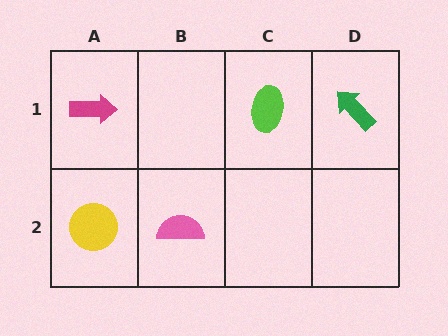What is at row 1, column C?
A lime ellipse.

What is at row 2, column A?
A yellow circle.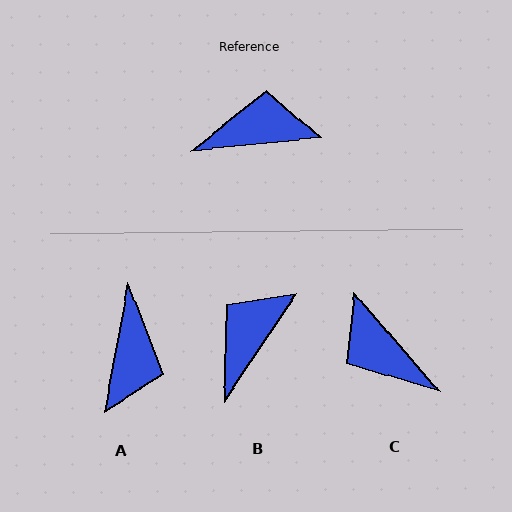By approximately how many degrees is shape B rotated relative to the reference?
Approximately 51 degrees counter-clockwise.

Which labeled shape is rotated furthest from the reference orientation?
C, about 125 degrees away.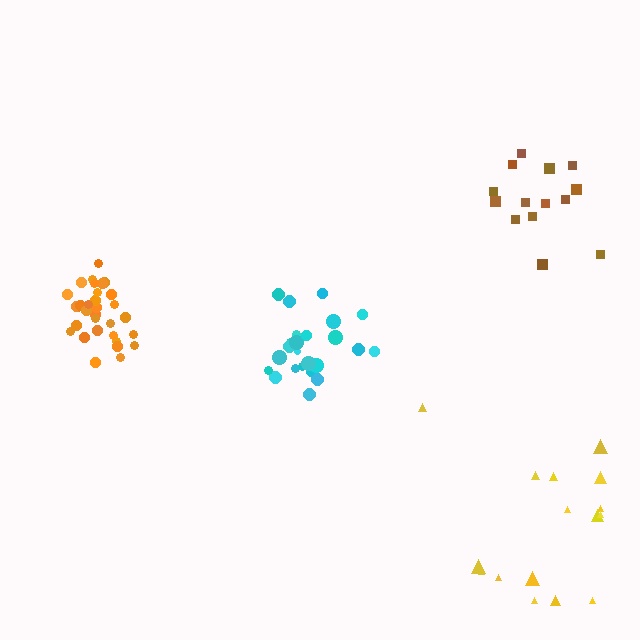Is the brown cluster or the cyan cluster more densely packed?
Cyan.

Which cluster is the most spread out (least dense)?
Yellow.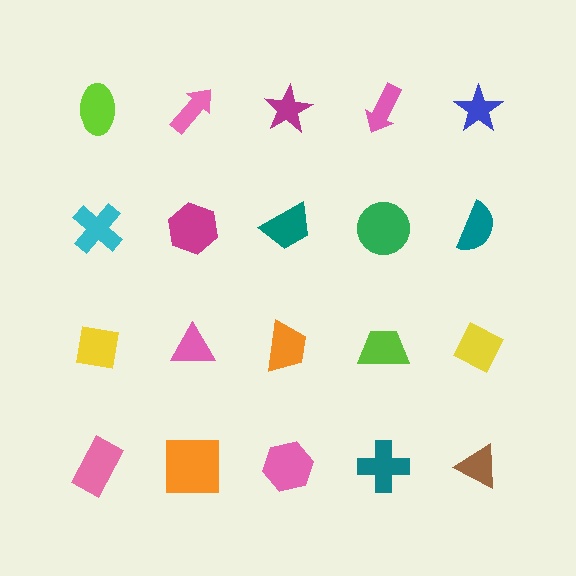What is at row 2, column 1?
A cyan cross.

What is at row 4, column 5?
A brown triangle.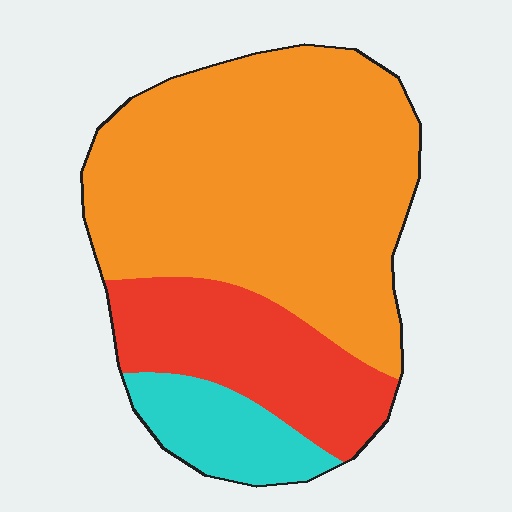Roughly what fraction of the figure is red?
Red takes up between a sixth and a third of the figure.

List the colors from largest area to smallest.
From largest to smallest: orange, red, cyan.